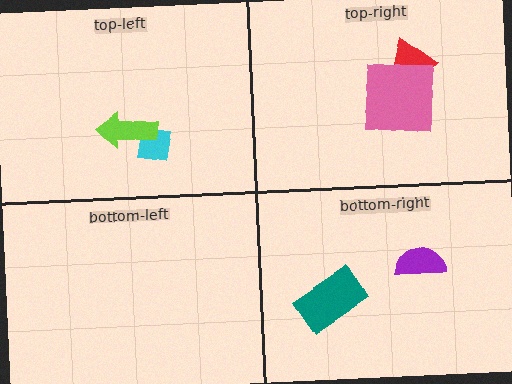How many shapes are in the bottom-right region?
2.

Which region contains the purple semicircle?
The bottom-right region.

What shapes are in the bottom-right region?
The teal rectangle, the purple semicircle.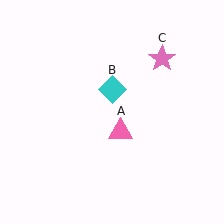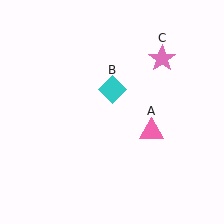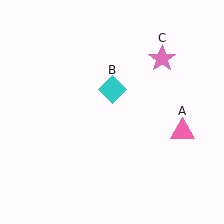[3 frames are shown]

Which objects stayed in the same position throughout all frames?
Cyan diamond (object B) and pink star (object C) remained stationary.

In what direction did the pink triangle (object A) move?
The pink triangle (object A) moved right.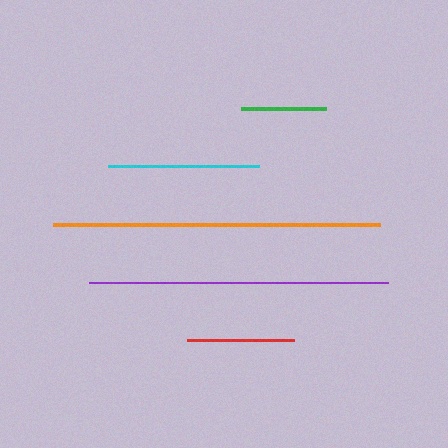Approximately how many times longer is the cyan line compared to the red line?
The cyan line is approximately 1.4 times the length of the red line.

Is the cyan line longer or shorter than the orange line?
The orange line is longer than the cyan line.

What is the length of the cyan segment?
The cyan segment is approximately 152 pixels long.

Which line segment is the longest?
The orange line is the longest at approximately 327 pixels.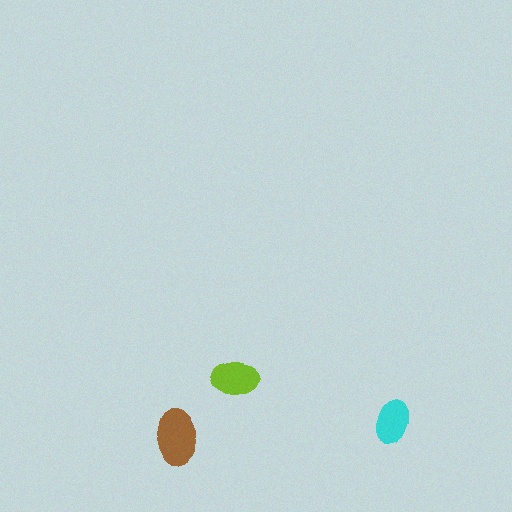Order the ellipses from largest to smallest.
the brown one, the lime one, the cyan one.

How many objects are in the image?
There are 3 objects in the image.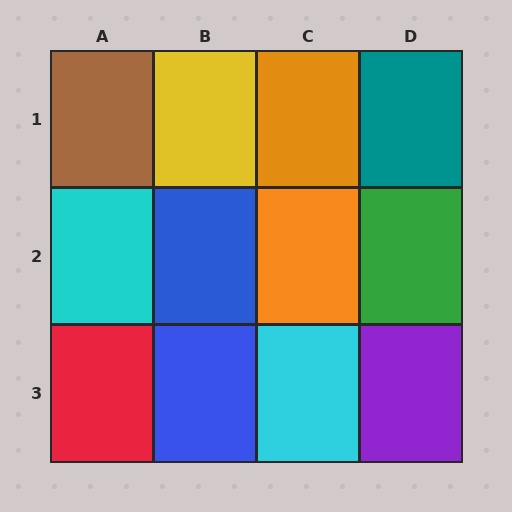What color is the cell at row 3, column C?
Cyan.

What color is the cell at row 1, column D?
Teal.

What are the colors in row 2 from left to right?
Cyan, blue, orange, green.